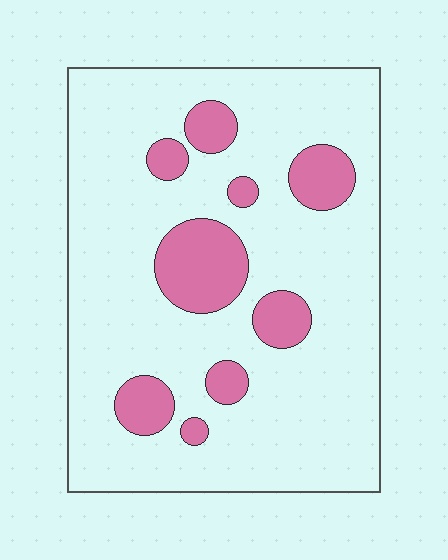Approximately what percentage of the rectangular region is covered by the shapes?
Approximately 15%.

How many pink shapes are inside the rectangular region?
9.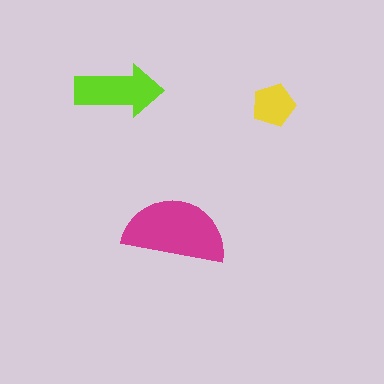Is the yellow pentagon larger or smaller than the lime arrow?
Smaller.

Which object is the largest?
The magenta semicircle.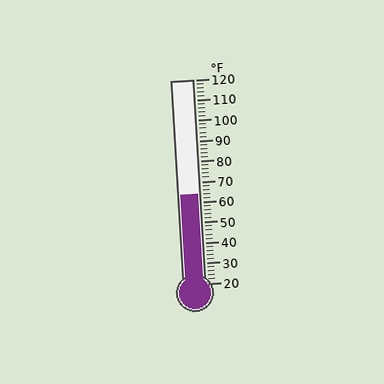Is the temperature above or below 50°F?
The temperature is above 50°F.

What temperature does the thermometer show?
The thermometer shows approximately 64°F.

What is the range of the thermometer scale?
The thermometer scale ranges from 20°F to 120°F.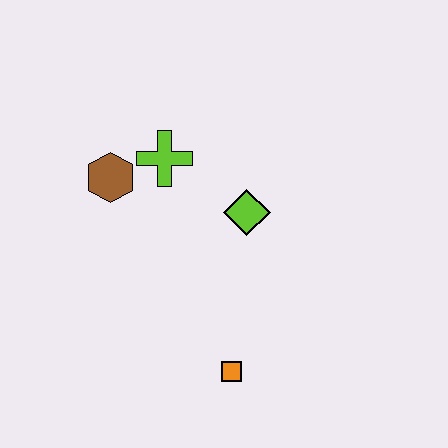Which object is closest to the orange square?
The lime diamond is closest to the orange square.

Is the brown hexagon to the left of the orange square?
Yes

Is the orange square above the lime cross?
No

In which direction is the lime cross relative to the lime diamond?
The lime cross is to the left of the lime diamond.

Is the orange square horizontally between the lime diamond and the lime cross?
Yes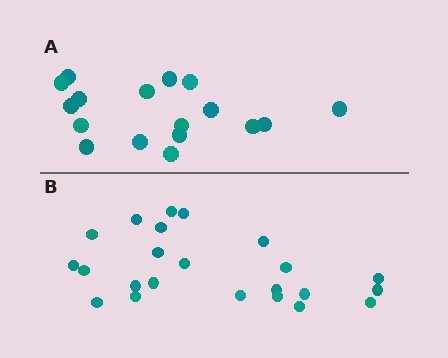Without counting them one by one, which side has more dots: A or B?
Region B (the bottom region) has more dots.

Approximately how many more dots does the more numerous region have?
Region B has about 6 more dots than region A.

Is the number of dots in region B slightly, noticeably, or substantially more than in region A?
Region B has noticeably more, but not dramatically so. The ratio is roughly 1.4 to 1.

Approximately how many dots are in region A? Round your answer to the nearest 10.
About 20 dots. (The exact count is 17, which rounds to 20.)